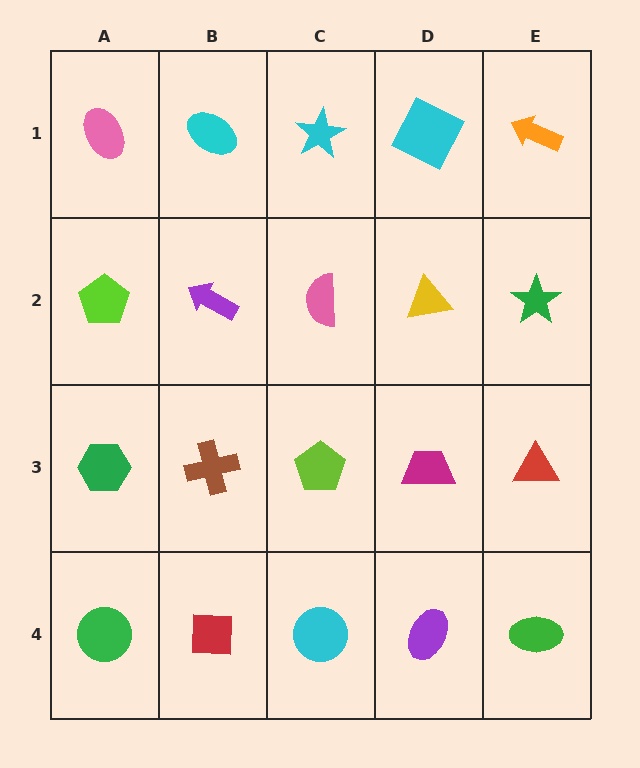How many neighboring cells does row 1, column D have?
3.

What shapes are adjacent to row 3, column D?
A yellow triangle (row 2, column D), a purple ellipse (row 4, column D), a lime pentagon (row 3, column C), a red triangle (row 3, column E).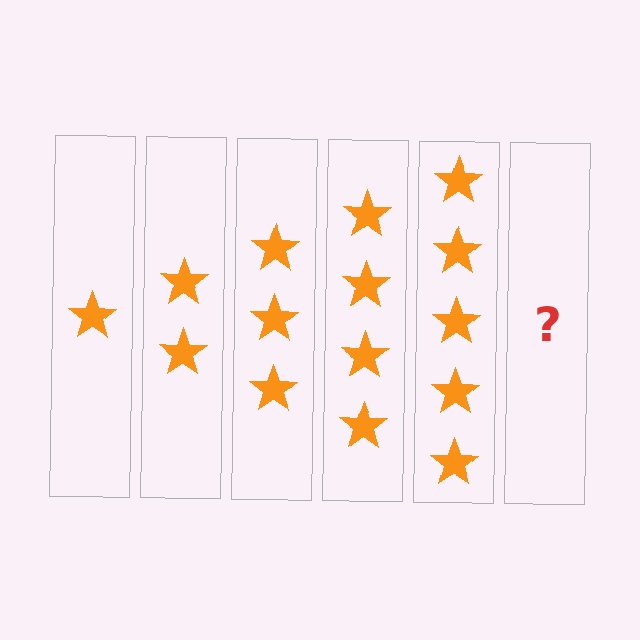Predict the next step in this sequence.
The next step is 6 stars.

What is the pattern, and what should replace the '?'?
The pattern is that each step adds one more star. The '?' should be 6 stars.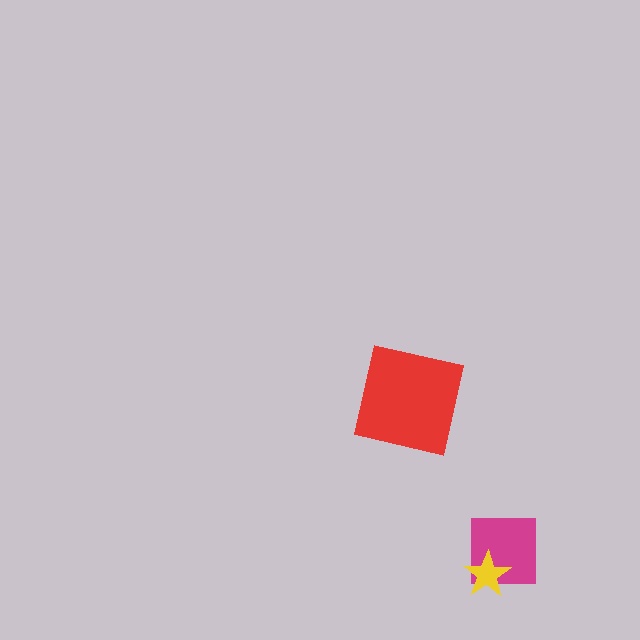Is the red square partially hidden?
No, no other shape covers it.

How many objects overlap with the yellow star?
1 object overlaps with the yellow star.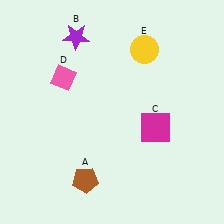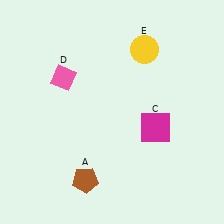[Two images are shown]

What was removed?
The purple star (B) was removed in Image 2.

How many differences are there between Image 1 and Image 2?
There is 1 difference between the two images.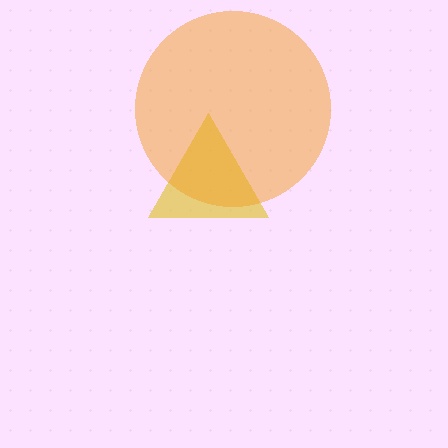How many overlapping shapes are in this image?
There are 2 overlapping shapes in the image.